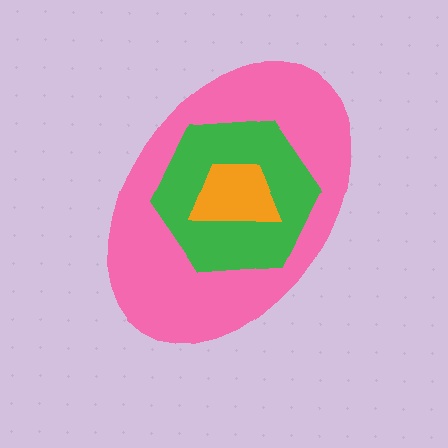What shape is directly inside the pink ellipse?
The green hexagon.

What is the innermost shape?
The orange trapezoid.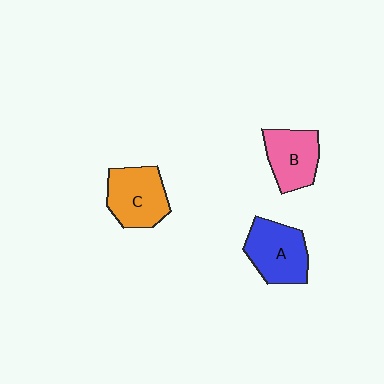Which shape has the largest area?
Shape A (blue).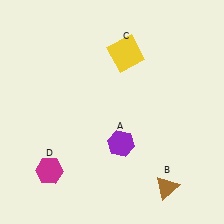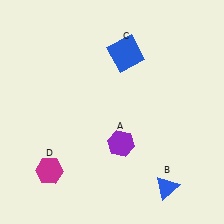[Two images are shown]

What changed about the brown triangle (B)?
In Image 1, B is brown. In Image 2, it changed to blue.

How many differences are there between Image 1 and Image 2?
There are 2 differences between the two images.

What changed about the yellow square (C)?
In Image 1, C is yellow. In Image 2, it changed to blue.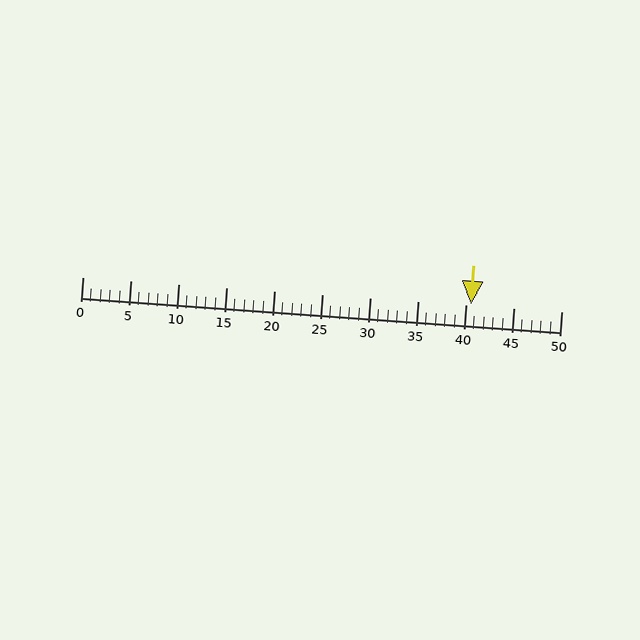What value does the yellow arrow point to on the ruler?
The yellow arrow points to approximately 41.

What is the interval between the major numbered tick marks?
The major tick marks are spaced 5 units apart.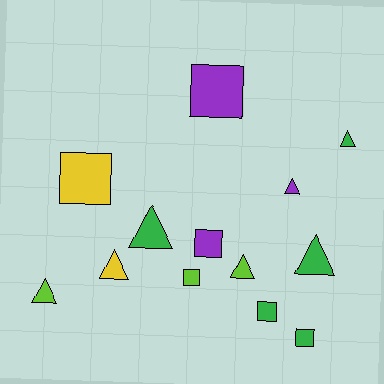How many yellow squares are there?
There is 1 yellow square.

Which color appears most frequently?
Green, with 5 objects.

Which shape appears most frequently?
Triangle, with 7 objects.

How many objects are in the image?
There are 13 objects.